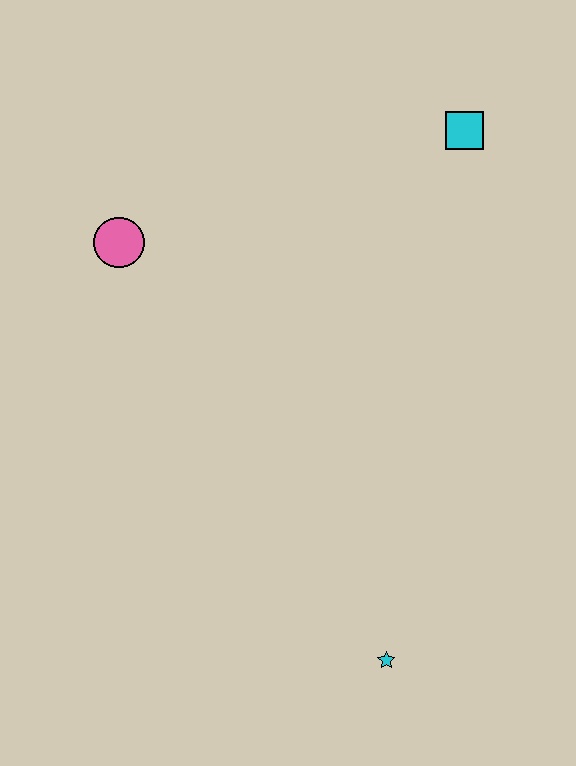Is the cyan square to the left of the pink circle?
No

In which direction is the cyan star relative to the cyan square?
The cyan star is below the cyan square.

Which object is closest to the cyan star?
The pink circle is closest to the cyan star.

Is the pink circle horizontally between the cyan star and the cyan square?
No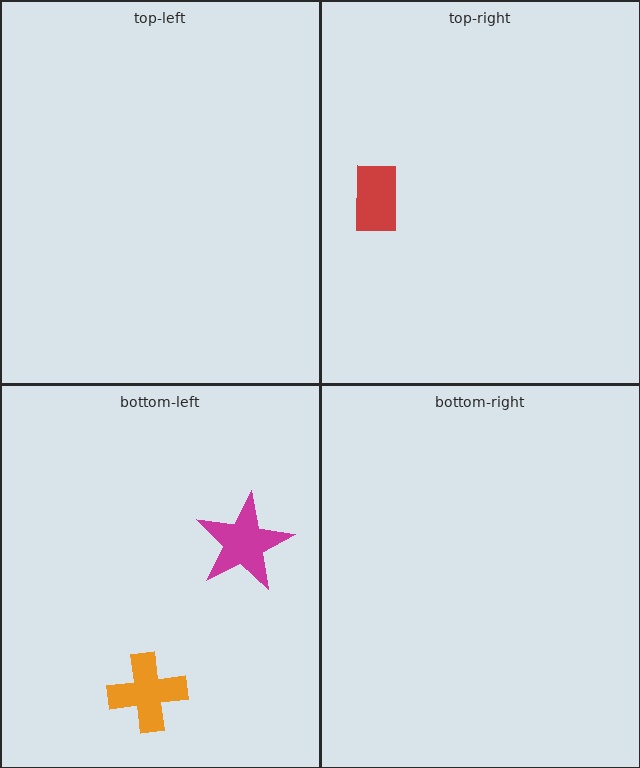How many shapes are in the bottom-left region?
2.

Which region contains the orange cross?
The bottom-left region.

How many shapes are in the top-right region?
1.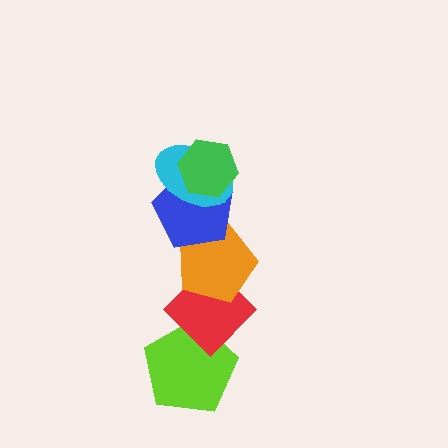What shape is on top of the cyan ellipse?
The green hexagon is on top of the cyan ellipse.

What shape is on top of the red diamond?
The orange pentagon is on top of the red diamond.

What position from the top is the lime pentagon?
The lime pentagon is 6th from the top.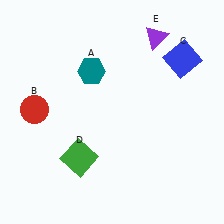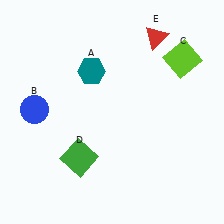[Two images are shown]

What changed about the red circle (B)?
In Image 1, B is red. In Image 2, it changed to blue.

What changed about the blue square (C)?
In Image 1, C is blue. In Image 2, it changed to lime.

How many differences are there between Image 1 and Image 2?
There are 3 differences between the two images.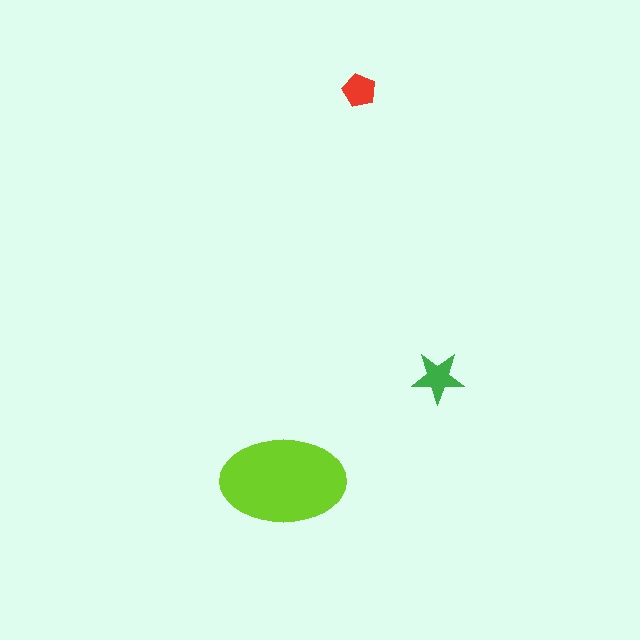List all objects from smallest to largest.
The red pentagon, the green star, the lime ellipse.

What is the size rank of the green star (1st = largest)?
2nd.